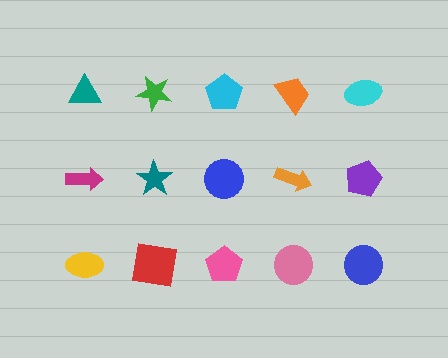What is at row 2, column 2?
A teal star.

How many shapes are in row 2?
5 shapes.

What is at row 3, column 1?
A yellow ellipse.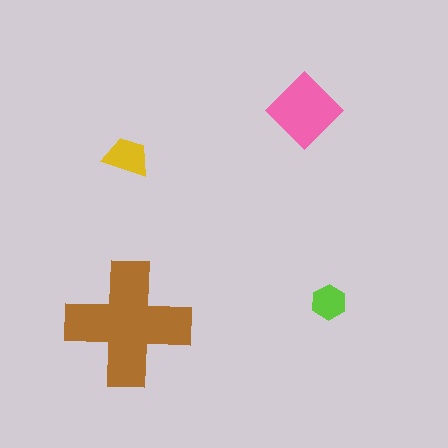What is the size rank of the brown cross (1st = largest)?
1st.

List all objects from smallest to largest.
The lime hexagon, the yellow trapezoid, the pink diamond, the brown cross.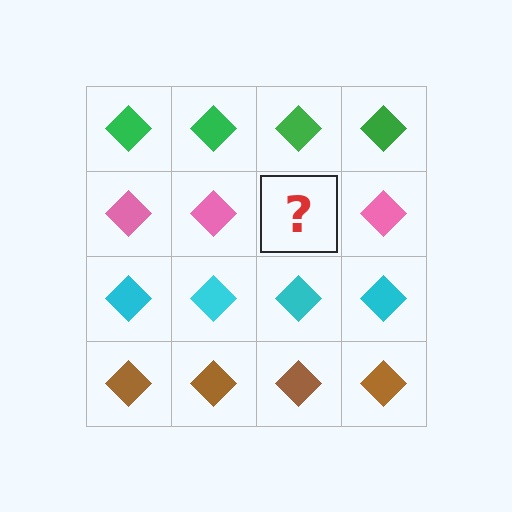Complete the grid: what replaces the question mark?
The question mark should be replaced with a pink diamond.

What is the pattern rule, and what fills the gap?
The rule is that each row has a consistent color. The gap should be filled with a pink diamond.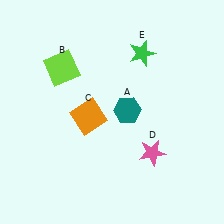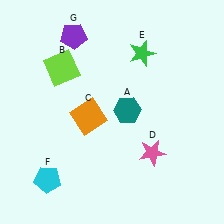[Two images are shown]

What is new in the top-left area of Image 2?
A purple pentagon (G) was added in the top-left area of Image 2.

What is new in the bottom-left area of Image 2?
A cyan pentagon (F) was added in the bottom-left area of Image 2.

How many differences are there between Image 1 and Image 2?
There are 2 differences between the two images.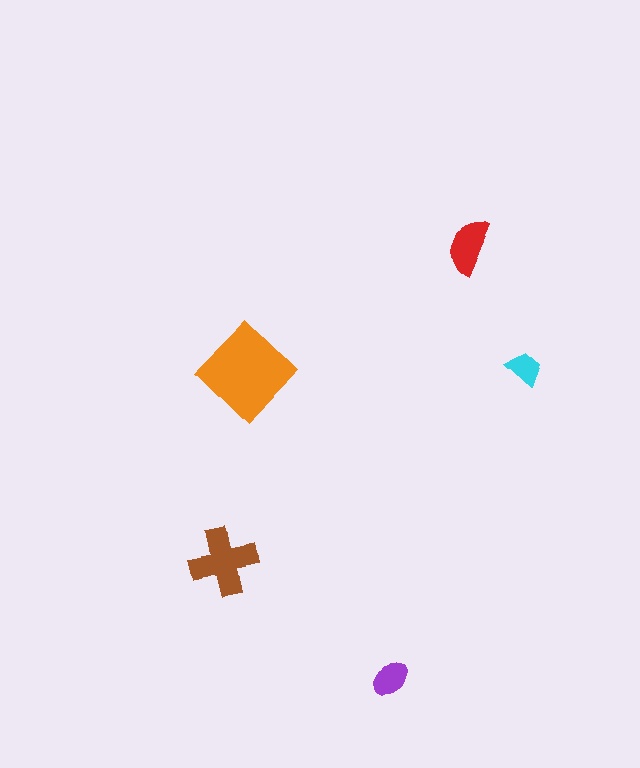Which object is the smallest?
The cyan trapezoid.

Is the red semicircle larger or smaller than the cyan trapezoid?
Larger.